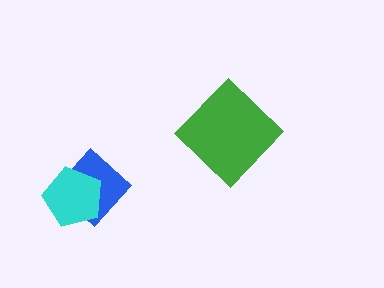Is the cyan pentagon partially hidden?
No, no other shape covers it.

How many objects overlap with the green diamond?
0 objects overlap with the green diamond.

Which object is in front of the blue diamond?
The cyan pentagon is in front of the blue diamond.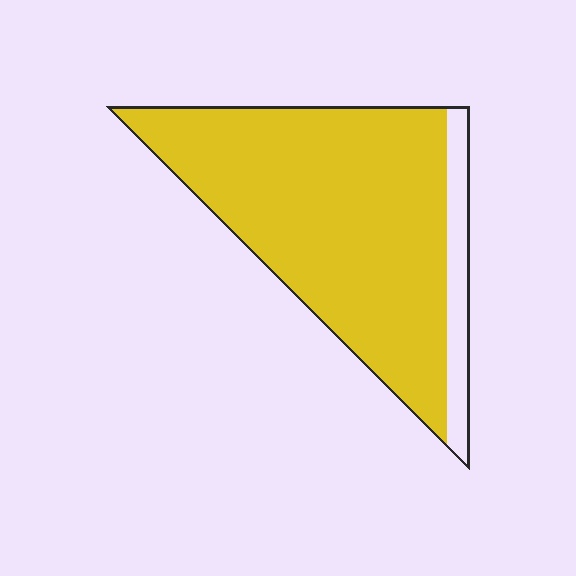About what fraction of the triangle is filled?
About seven eighths (7/8).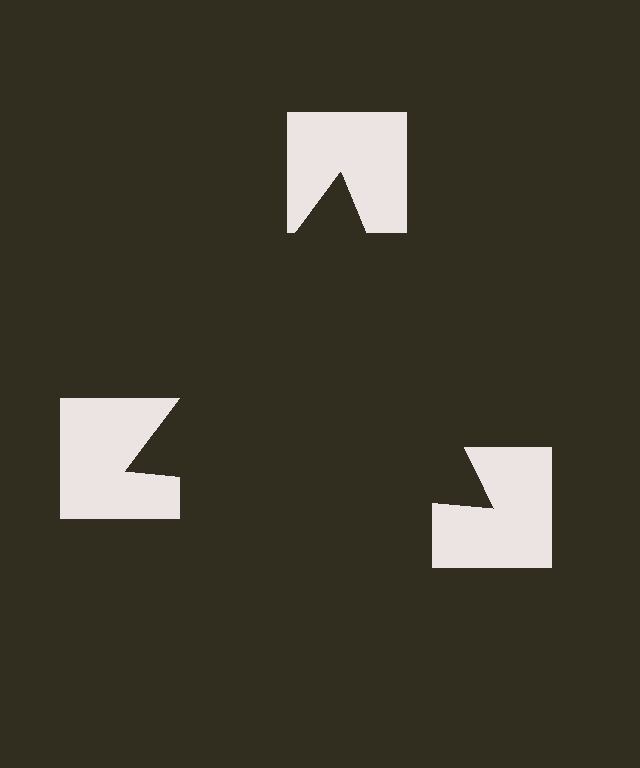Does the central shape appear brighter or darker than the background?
It typically appears slightly darker than the background, even though no actual brightness change is drawn.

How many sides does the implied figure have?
3 sides.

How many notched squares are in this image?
There are 3 — one at each vertex of the illusory triangle.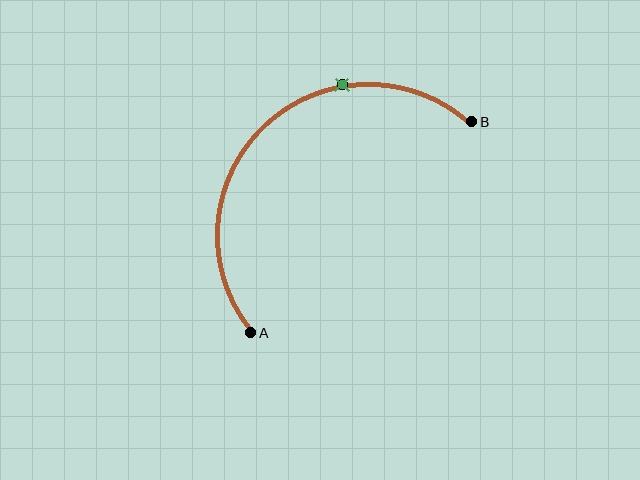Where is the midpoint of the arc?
The arc midpoint is the point on the curve farthest from the straight line joining A and B. It sits above and to the left of that line.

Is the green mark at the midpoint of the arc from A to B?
No. The green mark lies on the arc but is closer to endpoint B. The arc midpoint would be at the point on the curve equidistant along the arc from both A and B.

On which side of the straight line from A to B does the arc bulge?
The arc bulges above and to the left of the straight line connecting A and B.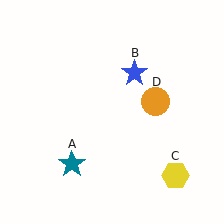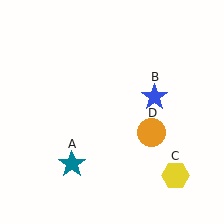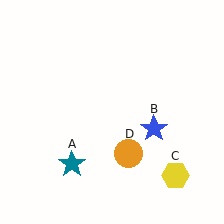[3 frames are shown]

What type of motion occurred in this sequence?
The blue star (object B), orange circle (object D) rotated clockwise around the center of the scene.